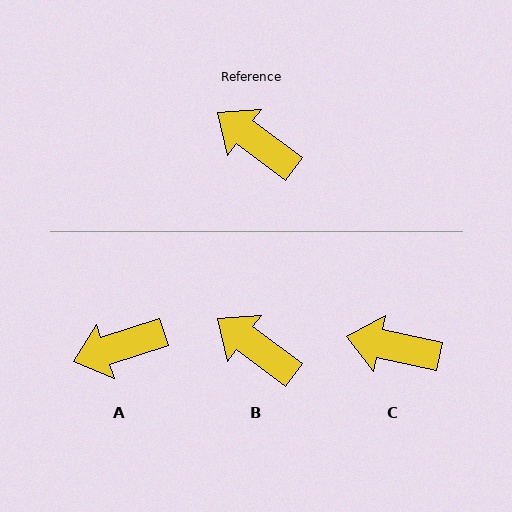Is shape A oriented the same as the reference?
No, it is off by about 55 degrees.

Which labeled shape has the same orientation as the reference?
B.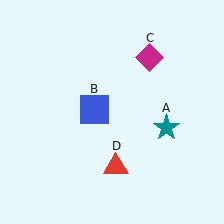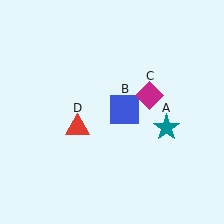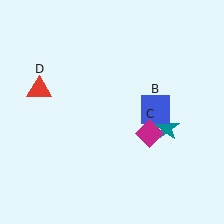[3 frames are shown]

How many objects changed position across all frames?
3 objects changed position: blue square (object B), magenta diamond (object C), red triangle (object D).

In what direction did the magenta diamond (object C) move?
The magenta diamond (object C) moved down.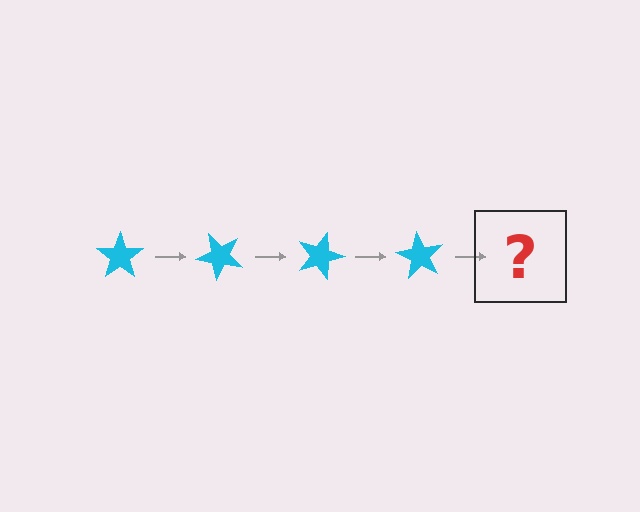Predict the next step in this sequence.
The next step is a cyan star rotated 180 degrees.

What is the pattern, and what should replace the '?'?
The pattern is that the star rotates 45 degrees each step. The '?' should be a cyan star rotated 180 degrees.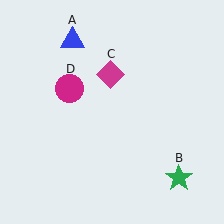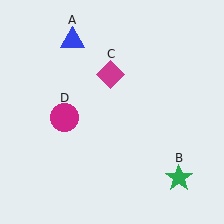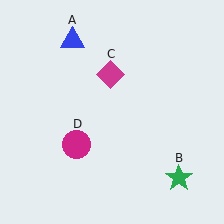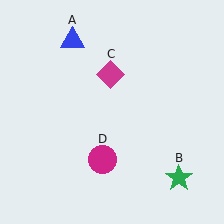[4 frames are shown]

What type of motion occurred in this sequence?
The magenta circle (object D) rotated counterclockwise around the center of the scene.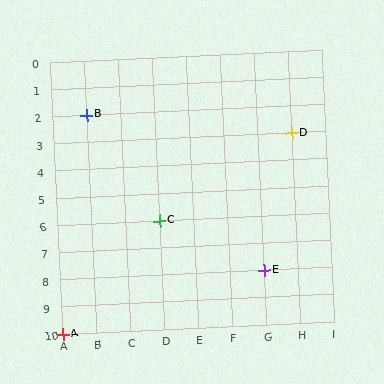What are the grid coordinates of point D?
Point D is at grid coordinates (H, 3).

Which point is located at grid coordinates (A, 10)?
Point A is at (A, 10).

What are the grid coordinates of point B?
Point B is at grid coordinates (B, 2).